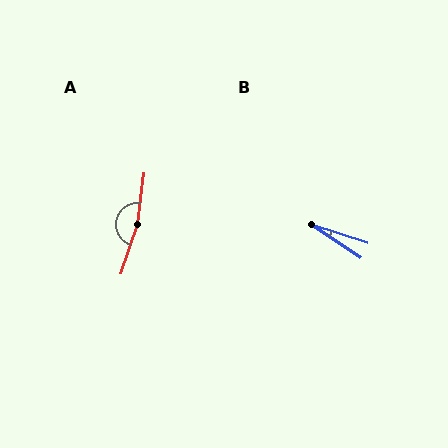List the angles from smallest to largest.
B (16°), A (170°).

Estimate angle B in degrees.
Approximately 16 degrees.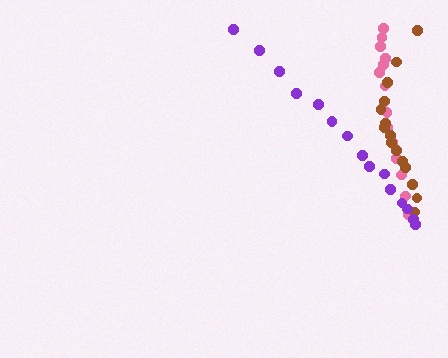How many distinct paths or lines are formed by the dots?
There are 3 distinct paths.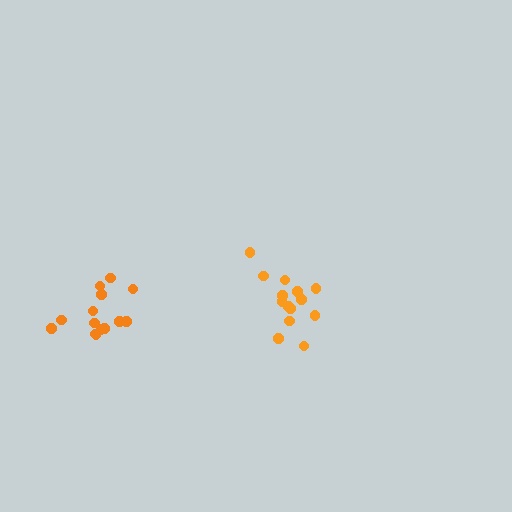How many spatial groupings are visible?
There are 2 spatial groupings.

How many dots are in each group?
Group 1: 14 dots, Group 2: 14 dots (28 total).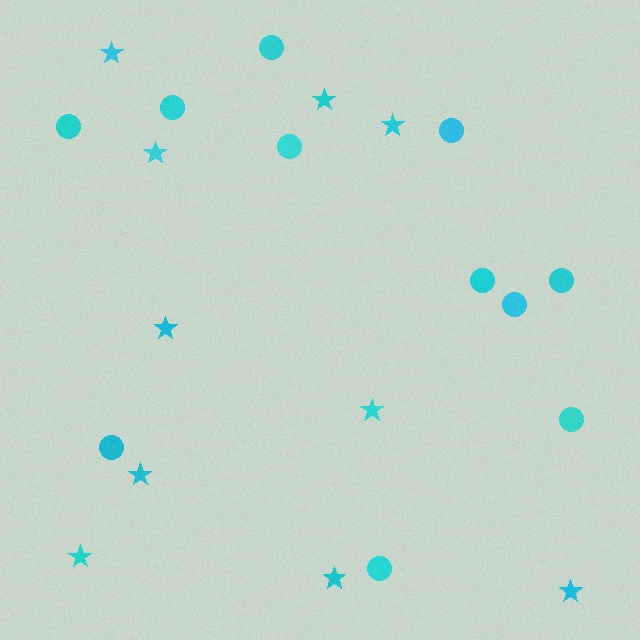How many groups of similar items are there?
There are 2 groups: one group of stars (10) and one group of circles (11).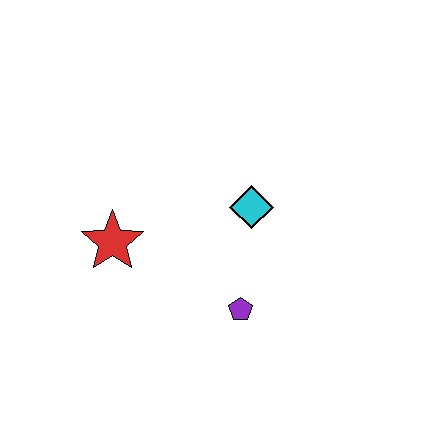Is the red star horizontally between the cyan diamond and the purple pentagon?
No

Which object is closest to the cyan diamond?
The purple pentagon is closest to the cyan diamond.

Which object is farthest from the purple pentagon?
The red star is farthest from the purple pentagon.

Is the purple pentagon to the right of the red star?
Yes